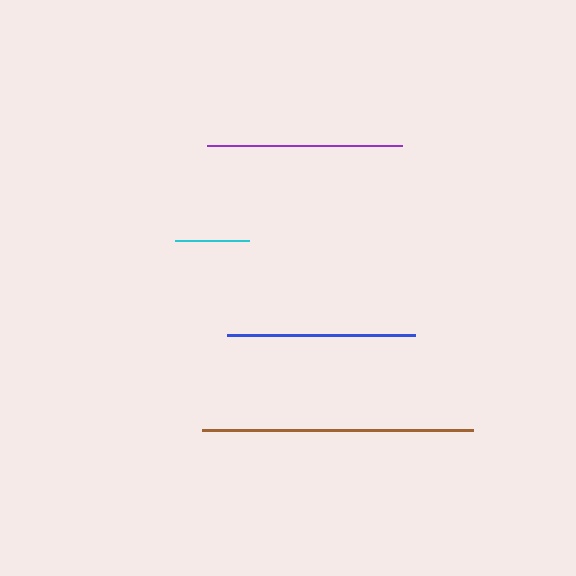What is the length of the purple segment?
The purple segment is approximately 195 pixels long.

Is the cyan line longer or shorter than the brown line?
The brown line is longer than the cyan line.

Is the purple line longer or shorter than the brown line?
The brown line is longer than the purple line.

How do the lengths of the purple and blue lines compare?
The purple and blue lines are approximately the same length.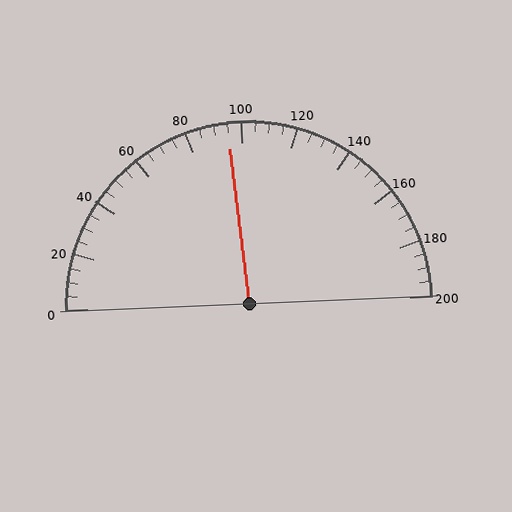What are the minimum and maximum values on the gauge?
The gauge ranges from 0 to 200.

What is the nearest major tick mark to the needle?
The nearest major tick mark is 100.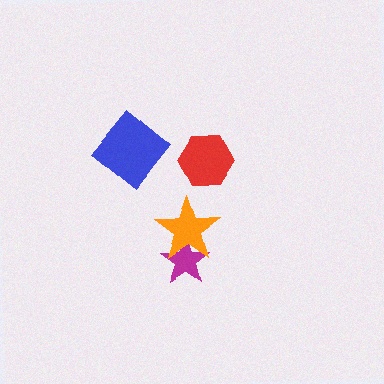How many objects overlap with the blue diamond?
0 objects overlap with the blue diamond.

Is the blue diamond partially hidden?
No, no other shape covers it.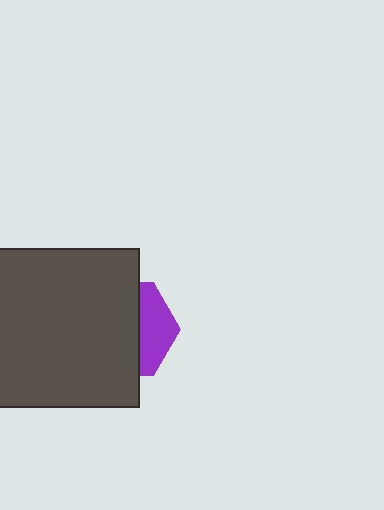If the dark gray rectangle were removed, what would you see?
You would see the complete purple hexagon.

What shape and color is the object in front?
The object in front is a dark gray rectangle.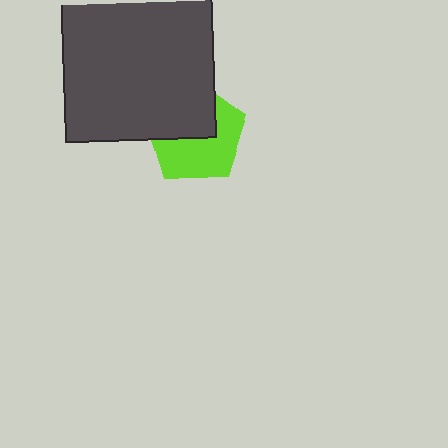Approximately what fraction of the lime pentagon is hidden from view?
Roughly 44% of the lime pentagon is hidden behind the dark gray square.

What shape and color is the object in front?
The object in front is a dark gray square.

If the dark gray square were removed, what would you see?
You would see the complete lime pentagon.